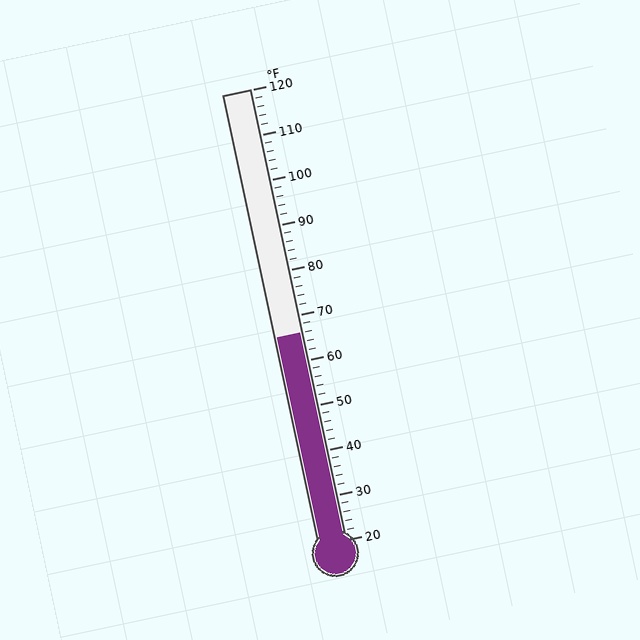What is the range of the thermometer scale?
The thermometer scale ranges from 20°F to 120°F.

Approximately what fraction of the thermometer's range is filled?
The thermometer is filled to approximately 45% of its range.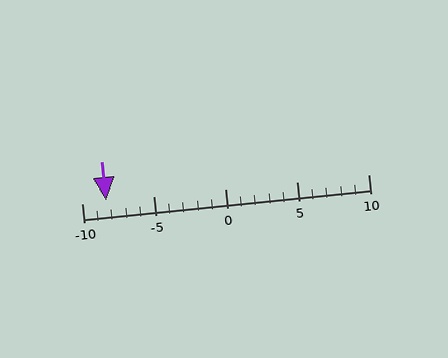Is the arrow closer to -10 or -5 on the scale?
The arrow is closer to -10.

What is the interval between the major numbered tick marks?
The major tick marks are spaced 5 units apart.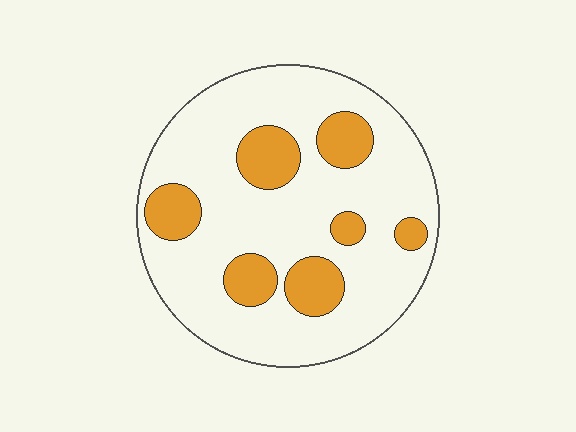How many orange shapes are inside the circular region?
7.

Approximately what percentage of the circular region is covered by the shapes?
Approximately 20%.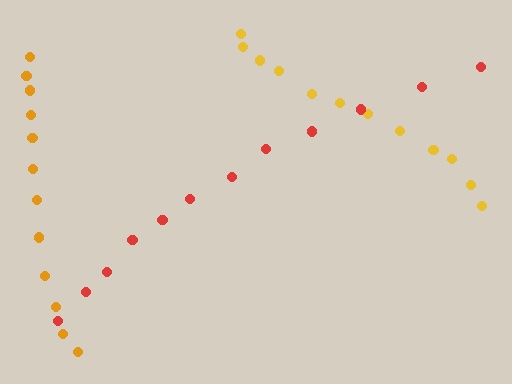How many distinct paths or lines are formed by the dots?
There are 3 distinct paths.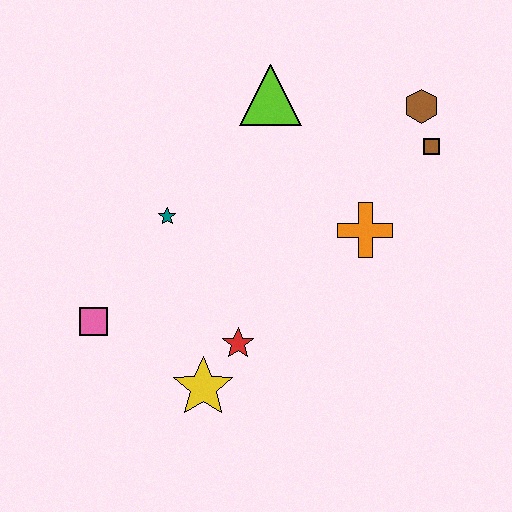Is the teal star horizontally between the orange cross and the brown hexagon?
No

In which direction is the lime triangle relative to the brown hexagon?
The lime triangle is to the left of the brown hexagon.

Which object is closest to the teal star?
The pink square is closest to the teal star.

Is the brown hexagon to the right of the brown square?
No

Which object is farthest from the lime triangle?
The yellow star is farthest from the lime triangle.